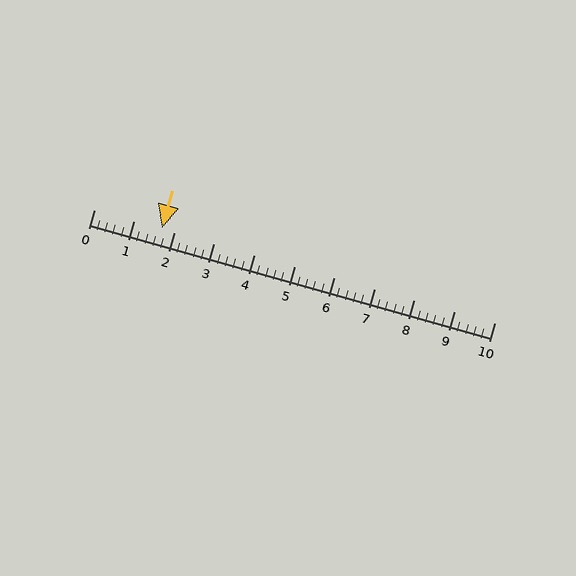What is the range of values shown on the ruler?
The ruler shows values from 0 to 10.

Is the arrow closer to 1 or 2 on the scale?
The arrow is closer to 2.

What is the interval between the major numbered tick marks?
The major tick marks are spaced 1 units apart.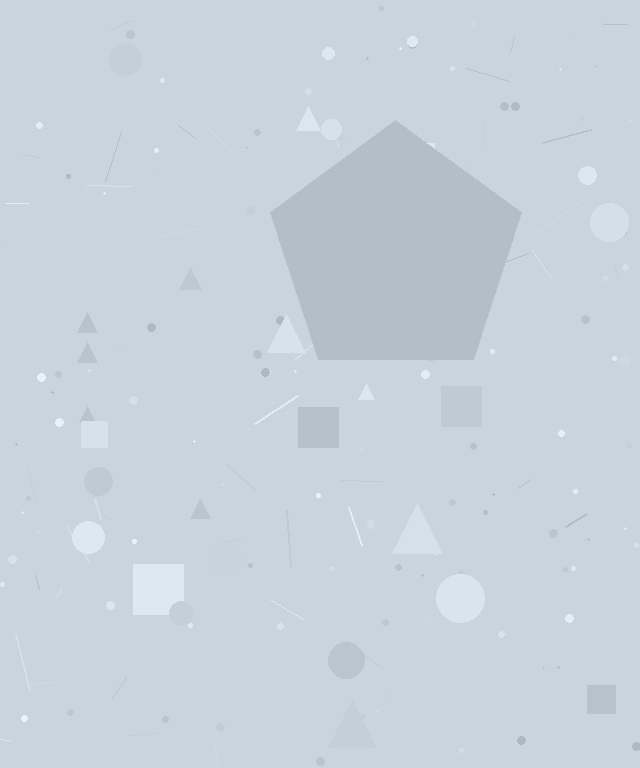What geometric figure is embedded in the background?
A pentagon is embedded in the background.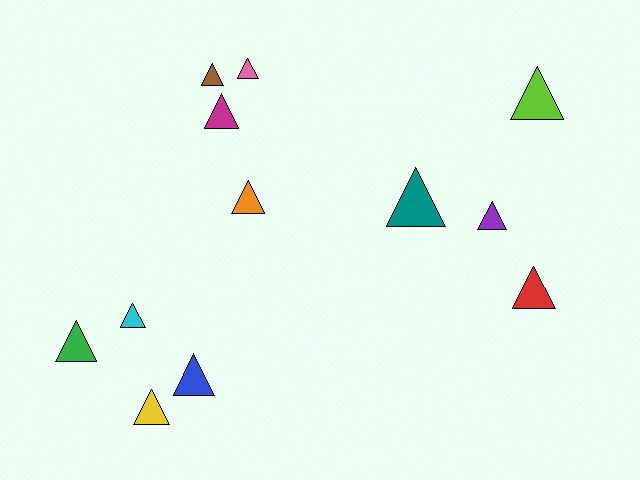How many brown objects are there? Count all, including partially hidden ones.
There is 1 brown object.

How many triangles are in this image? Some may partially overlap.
There are 12 triangles.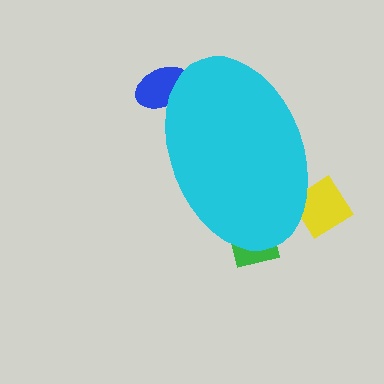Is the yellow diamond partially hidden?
Yes, the yellow diamond is partially hidden behind the cyan ellipse.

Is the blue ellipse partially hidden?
Yes, the blue ellipse is partially hidden behind the cyan ellipse.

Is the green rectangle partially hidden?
Yes, the green rectangle is partially hidden behind the cyan ellipse.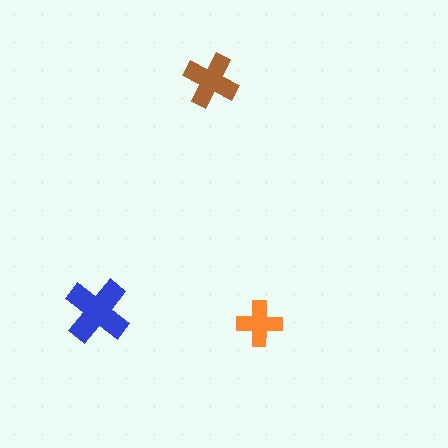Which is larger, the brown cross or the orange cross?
The brown one.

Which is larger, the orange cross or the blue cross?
The blue one.